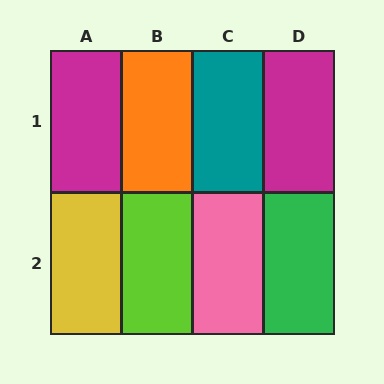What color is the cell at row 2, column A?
Yellow.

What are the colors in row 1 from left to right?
Magenta, orange, teal, magenta.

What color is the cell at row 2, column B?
Lime.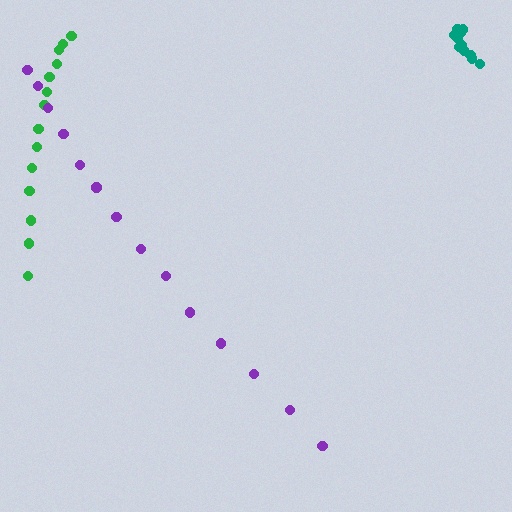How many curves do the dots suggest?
There are 3 distinct paths.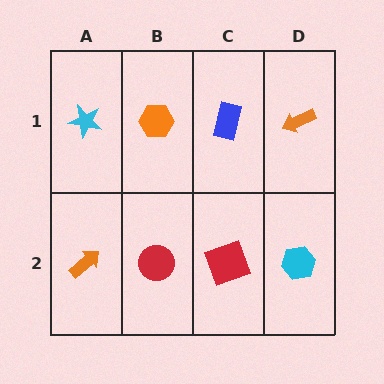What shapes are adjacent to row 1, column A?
An orange arrow (row 2, column A), an orange hexagon (row 1, column B).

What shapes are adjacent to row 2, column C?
A blue rectangle (row 1, column C), a red circle (row 2, column B), a cyan hexagon (row 2, column D).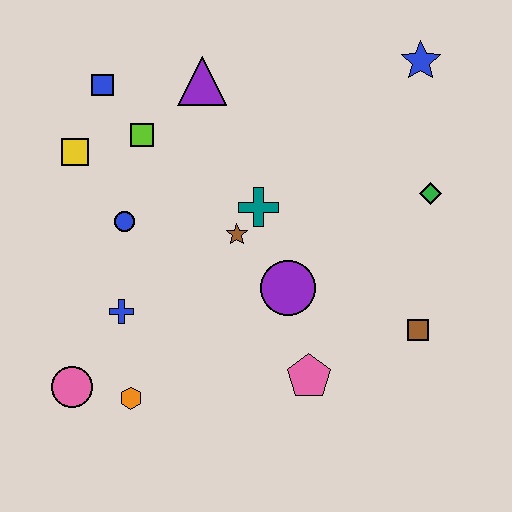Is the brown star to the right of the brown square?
No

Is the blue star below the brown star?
No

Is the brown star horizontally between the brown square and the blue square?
Yes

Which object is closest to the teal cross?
The brown star is closest to the teal cross.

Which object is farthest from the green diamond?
The pink circle is farthest from the green diamond.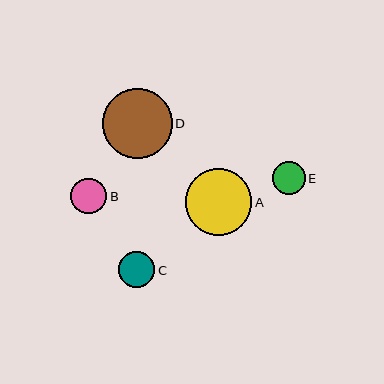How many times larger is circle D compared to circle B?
Circle D is approximately 1.9 times the size of circle B.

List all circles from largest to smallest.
From largest to smallest: D, A, C, B, E.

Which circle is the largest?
Circle D is the largest with a size of approximately 69 pixels.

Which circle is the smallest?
Circle E is the smallest with a size of approximately 33 pixels.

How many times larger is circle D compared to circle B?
Circle D is approximately 1.9 times the size of circle B.